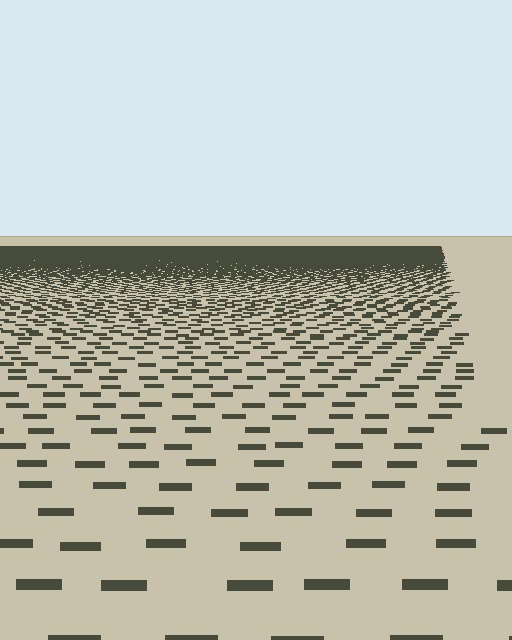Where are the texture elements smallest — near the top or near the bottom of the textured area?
Near the top.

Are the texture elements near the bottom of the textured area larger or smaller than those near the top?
Larger. Near the bottom, elements are closer to the viewer and appear at a bigger on-screen size.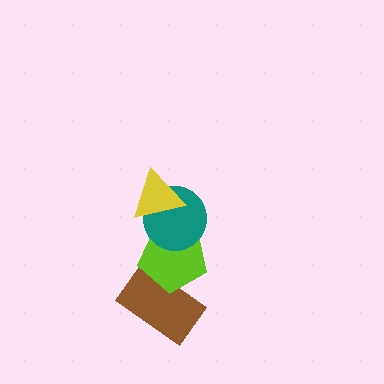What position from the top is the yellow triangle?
The yellow triangle is 1st from the top.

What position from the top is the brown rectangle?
The brown rectangle is 4th from the top.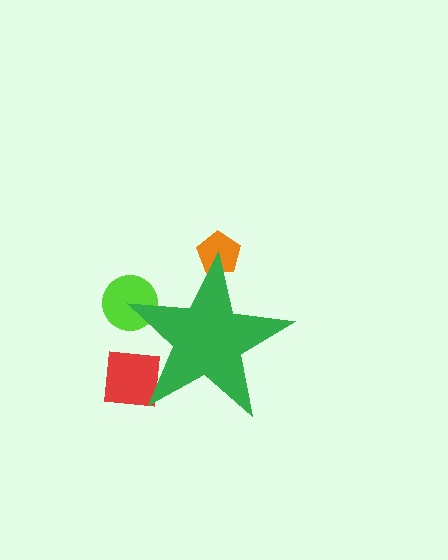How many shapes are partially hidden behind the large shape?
3 shapes are partially hidden.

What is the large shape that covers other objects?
A green star.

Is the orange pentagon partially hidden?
Yes, the orange pentagon is partially hidden behind the green star.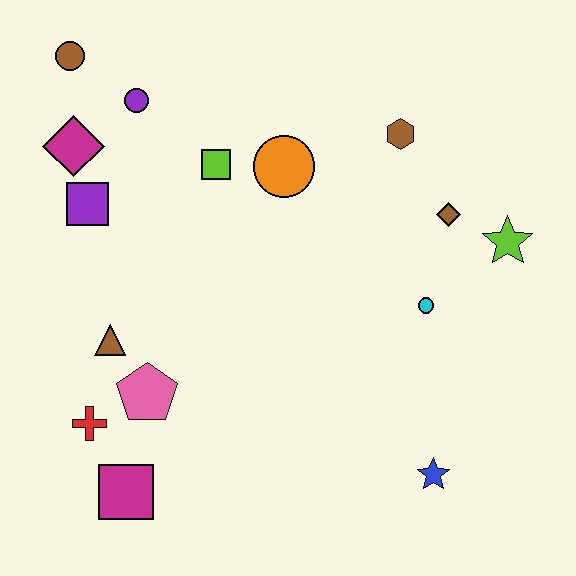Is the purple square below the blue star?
No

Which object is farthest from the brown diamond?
The magenta square is farthest from the brown diamond.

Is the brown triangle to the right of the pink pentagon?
No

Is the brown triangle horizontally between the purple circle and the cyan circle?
No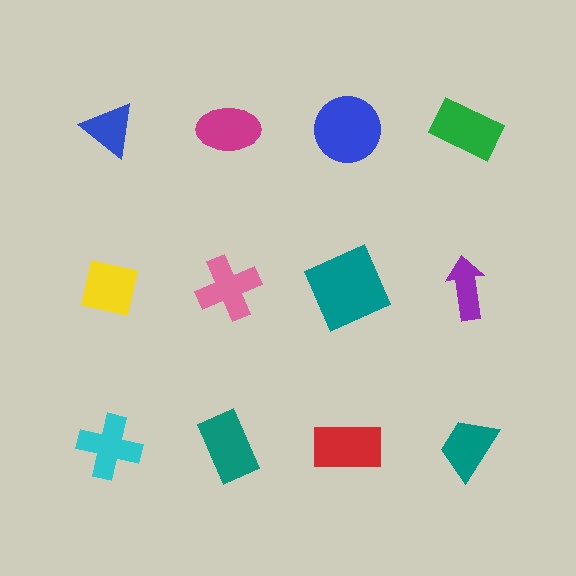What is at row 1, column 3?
A blue circle.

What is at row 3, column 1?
A cyan cross.